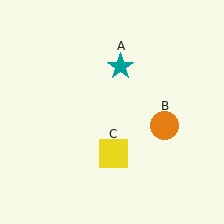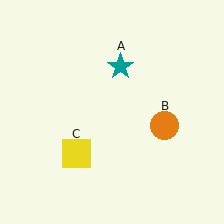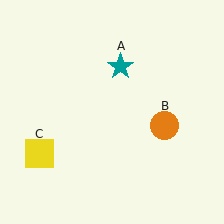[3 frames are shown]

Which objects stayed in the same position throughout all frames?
Teal star (object A) and orange circle (object B) remained stationary.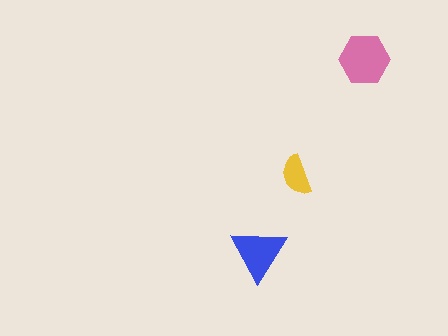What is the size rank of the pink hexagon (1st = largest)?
1st.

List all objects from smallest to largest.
The yellow semicircle, the blue triangle, the pink hexagon.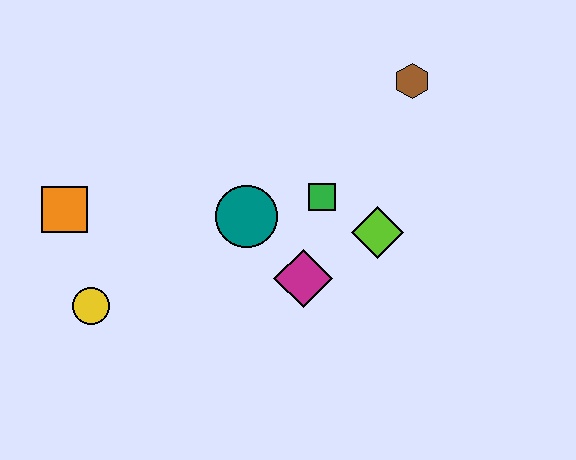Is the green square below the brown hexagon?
Yes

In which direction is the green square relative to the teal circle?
The green square is to the right of the teal circle.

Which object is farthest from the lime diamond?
The orange square is farthest from the lime diamond.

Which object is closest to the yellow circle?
The orange square is closest to the yellow circle.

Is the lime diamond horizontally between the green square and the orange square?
No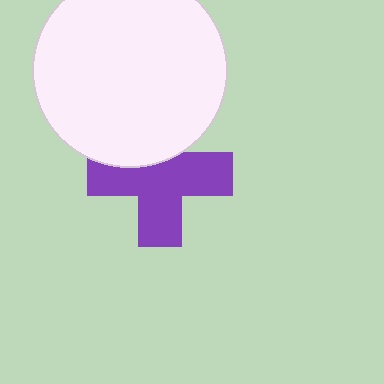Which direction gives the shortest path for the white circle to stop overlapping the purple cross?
Moving up gives the shortest separation.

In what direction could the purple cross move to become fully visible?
The purple cross could move down. That would shift it out from behind the white circle entirely.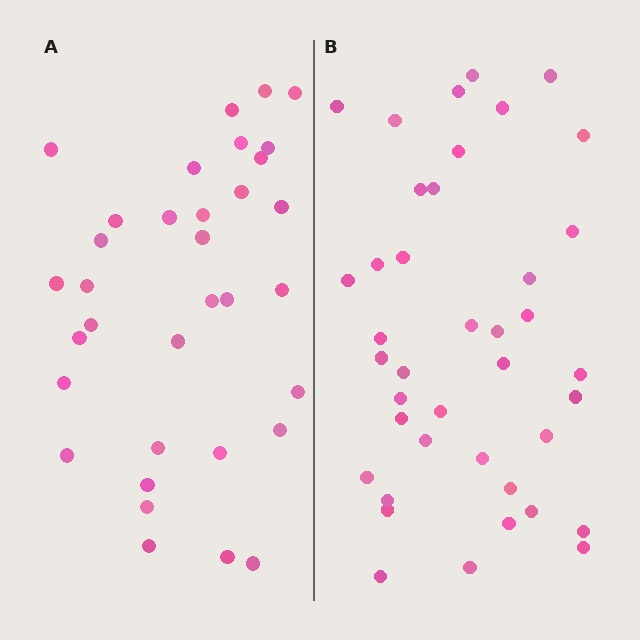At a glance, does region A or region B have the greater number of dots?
Region B (the right region) has more dots.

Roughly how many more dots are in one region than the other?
Region B has about 6 more dots than region A.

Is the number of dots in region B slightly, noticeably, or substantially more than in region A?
Region B has only slightly more — the two regions are fairly close. The ratio is roughly 1.2 to 1.